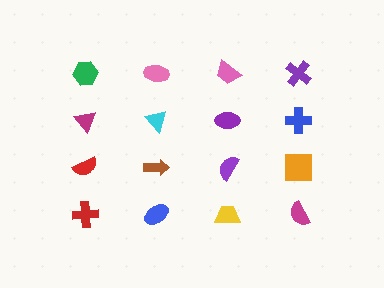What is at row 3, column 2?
A brown arrow.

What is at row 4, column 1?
A red cross.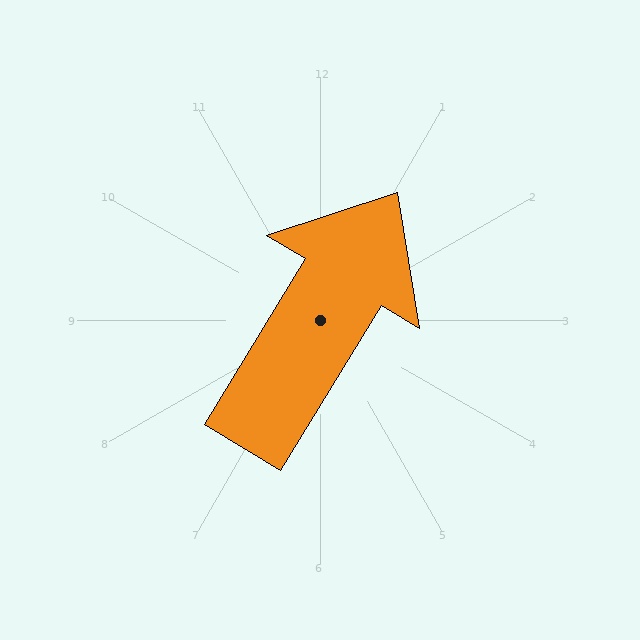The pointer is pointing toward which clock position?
Roughly 1 o'clock.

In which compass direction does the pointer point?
Northeast.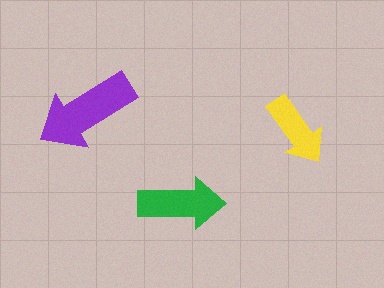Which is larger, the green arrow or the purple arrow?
The purple one.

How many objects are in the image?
There are 3 objects in the image.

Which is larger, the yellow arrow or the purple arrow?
The purple one.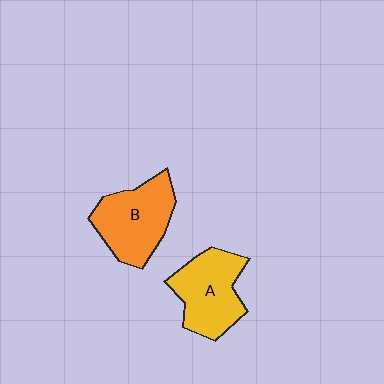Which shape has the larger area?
Shape B (orange).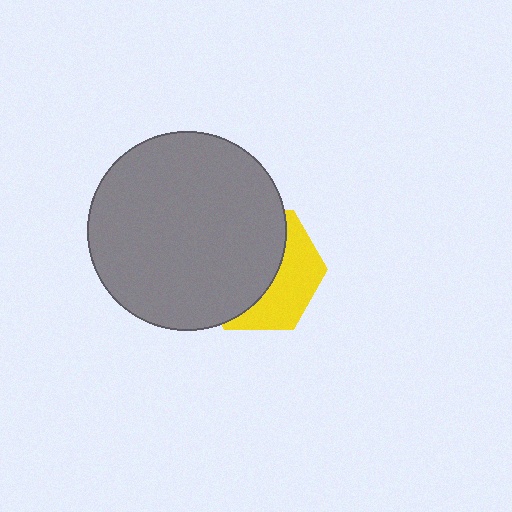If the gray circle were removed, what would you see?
You would see the complete yellow hexagon.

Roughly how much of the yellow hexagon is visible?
A small part of it is visible (roughly 39%).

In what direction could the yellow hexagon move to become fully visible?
The yellow hexagon could move right. That would shift it out from behind the gray circle entirely.